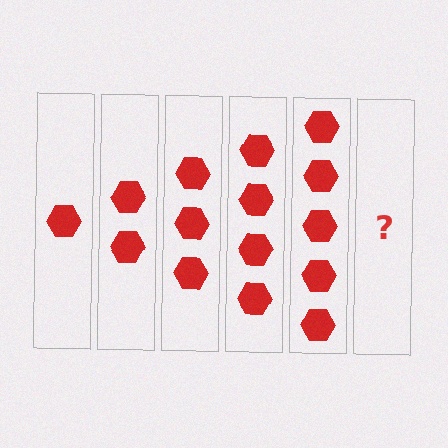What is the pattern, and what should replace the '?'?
The pattern is that each step adds one more hexagon. The '?' should be 6 hexagons.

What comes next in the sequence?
The next element should be 6 hexagons.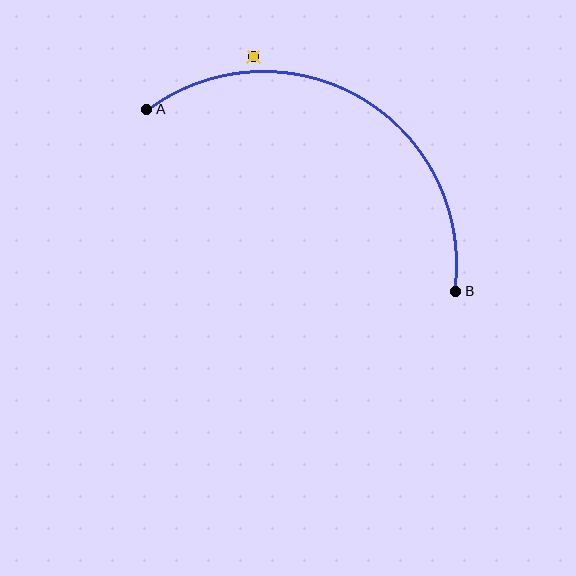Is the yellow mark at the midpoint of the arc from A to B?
No — the yellow mark does not lie on the arc at all. It sits slightly outside the curve.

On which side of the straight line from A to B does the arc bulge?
The arc bulges above the straight line connecting A and B.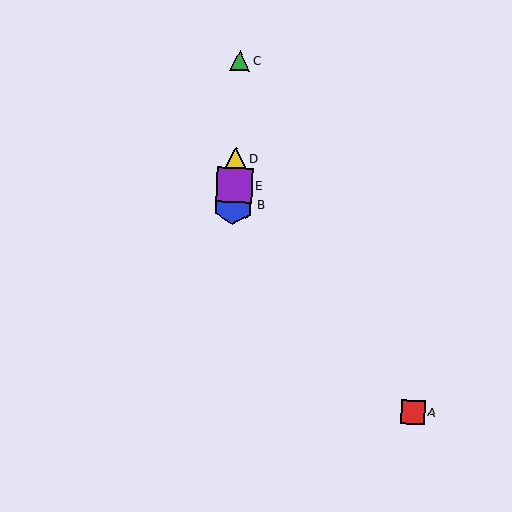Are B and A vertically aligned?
No, B is at x≈234 and A is at x≈413.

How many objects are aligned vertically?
4 objects (B, C, D, E) are aligned vertically.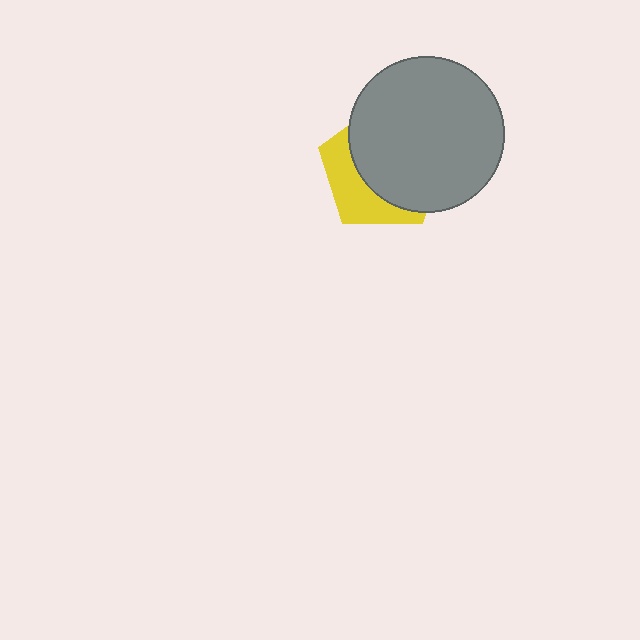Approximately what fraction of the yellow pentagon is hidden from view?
Roughly 65% of the yellow pentagon is hidden behind the gray circle.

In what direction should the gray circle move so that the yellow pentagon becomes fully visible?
The gray circle should move toward the upper-right. That is the shortest direction to clear the overlap and leave the yellow pentagon fully visible.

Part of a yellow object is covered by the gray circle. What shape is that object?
It is a pentagon.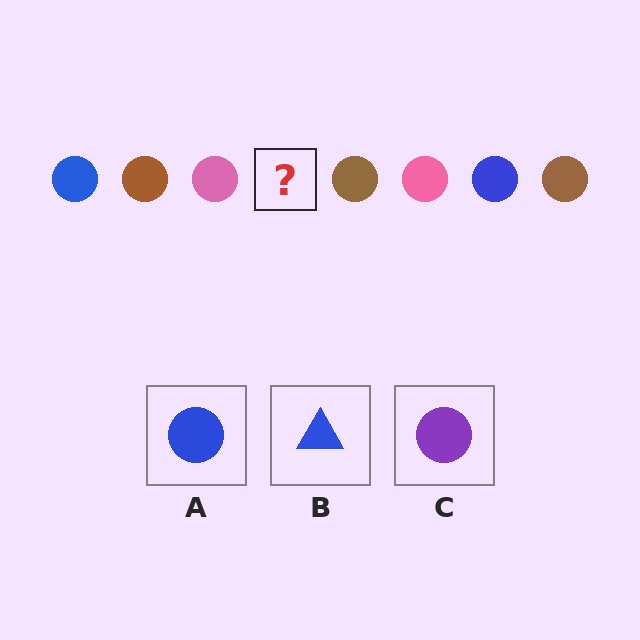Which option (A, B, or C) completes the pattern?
A.